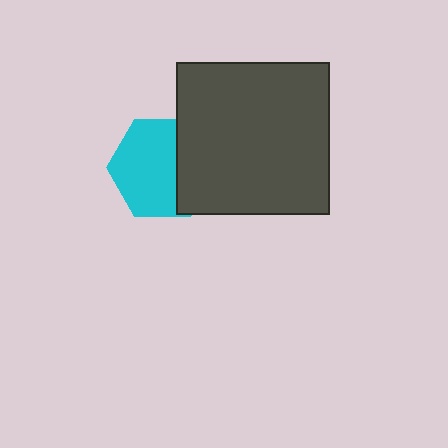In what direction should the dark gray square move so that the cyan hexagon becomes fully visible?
The dark gray square should move right. That is the shortest direction to clear the overlap and leave the cyan hexagon fully visible.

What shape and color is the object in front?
The object in front is a dark gray square.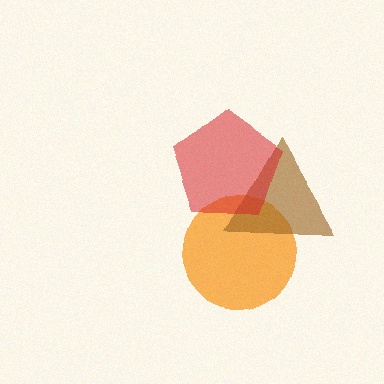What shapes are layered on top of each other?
The layered shapes are: an orange circle, a brown triangle, a red pentagon.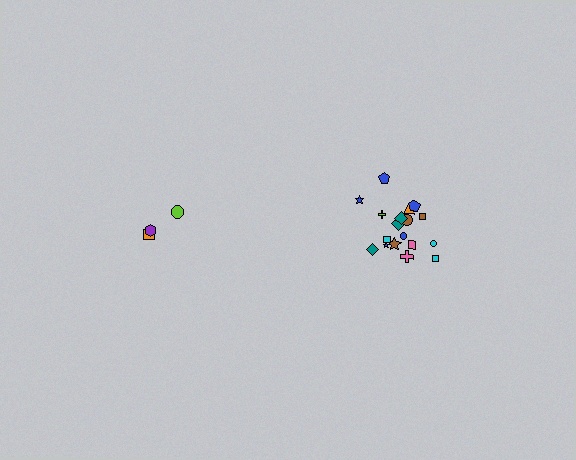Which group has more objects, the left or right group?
The right group.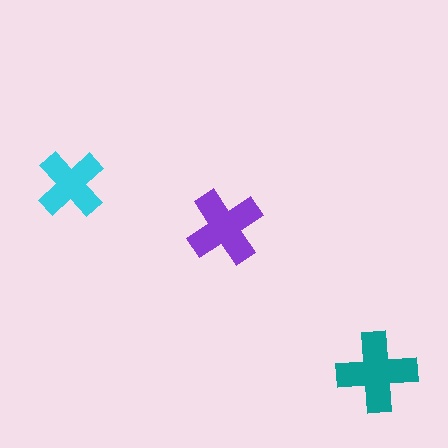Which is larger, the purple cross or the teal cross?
The teal one.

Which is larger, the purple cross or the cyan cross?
The purple one.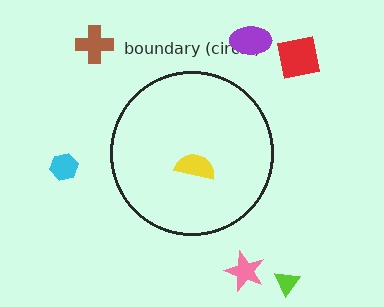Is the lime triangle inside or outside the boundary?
Outside.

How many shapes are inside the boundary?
1 inside, 6 outside.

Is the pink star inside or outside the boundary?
Outside.